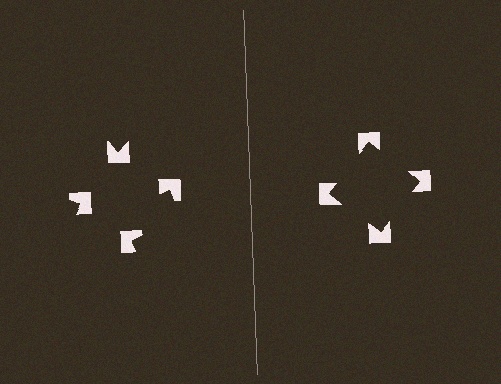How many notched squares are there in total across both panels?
8 — 4 on each side.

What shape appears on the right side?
An illusory square.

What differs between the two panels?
The notched squares are positioned identically on both sides; only the wedge orientations differ. On the right they align to a square; on the left they are misaligned.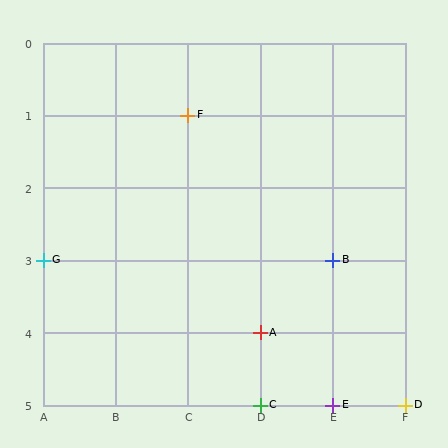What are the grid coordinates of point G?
Point G is at grid coordinates (A, 3).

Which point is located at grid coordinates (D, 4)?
Point A is at (D, 4).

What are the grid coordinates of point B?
Point B is at grid coordinates (E, 3).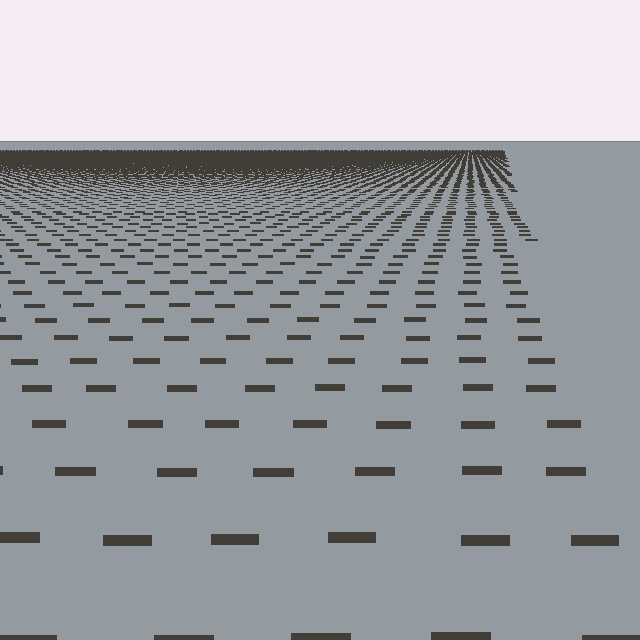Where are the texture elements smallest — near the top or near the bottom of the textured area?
Near the top.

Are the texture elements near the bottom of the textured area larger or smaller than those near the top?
Larger. Near the bottom, elements are closer to the viewer and appear at a bigger on-screen size.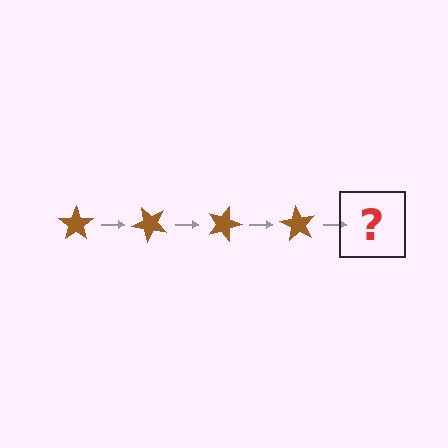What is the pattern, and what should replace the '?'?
The pattern is that the star rotates 45 degrees each step. The '?' should be a brown star rotated 180 degrees.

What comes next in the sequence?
The next element should be a brown star rotated 180 degrees.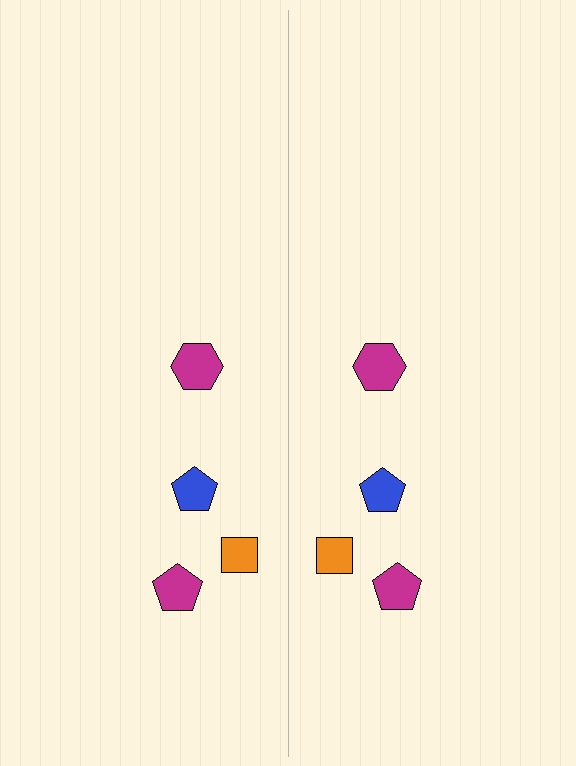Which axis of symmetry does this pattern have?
The pattern has a vertical axis of symmetry running through the center of the image.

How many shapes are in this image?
There are 8 shapes in this image.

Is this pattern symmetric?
Yes, this pattern has bilateral (reflection) symmetry.